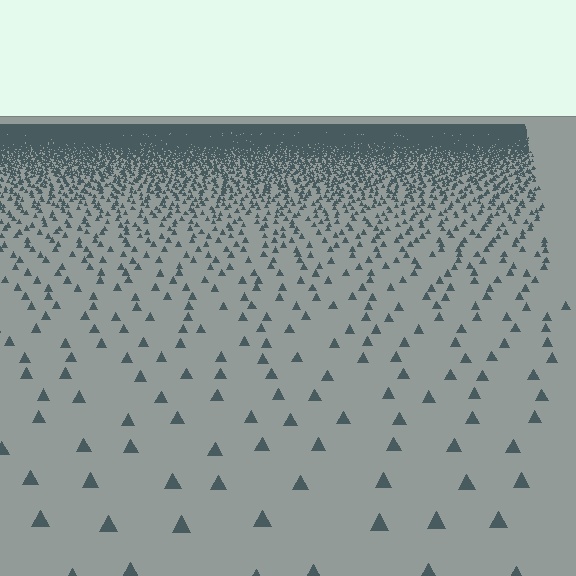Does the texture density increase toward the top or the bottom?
Density increases toward the top.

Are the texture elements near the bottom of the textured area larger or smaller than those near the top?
Larger. Near the bottom, elements are closer to the viewer and appear at a bigger on-screen size.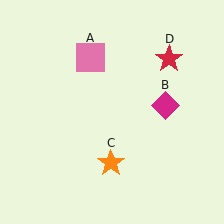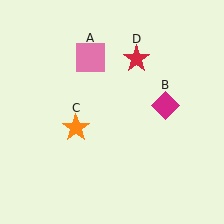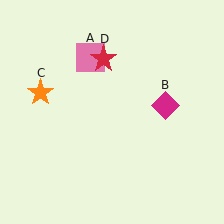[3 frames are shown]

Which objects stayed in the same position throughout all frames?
Pink square (object A) and magenta diamond (object B) remained stationary.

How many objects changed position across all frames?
2 objects changed position: orange star (object C), red star (object D).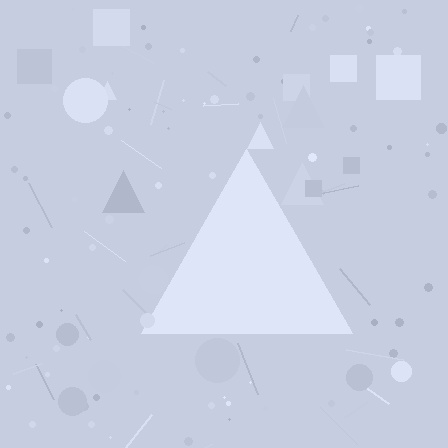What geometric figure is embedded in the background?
A triangle is embedded in the background.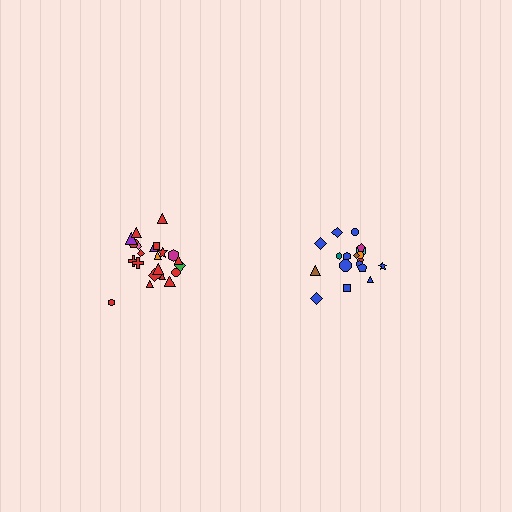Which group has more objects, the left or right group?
The left group.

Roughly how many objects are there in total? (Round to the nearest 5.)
Roughly 40 objects in total.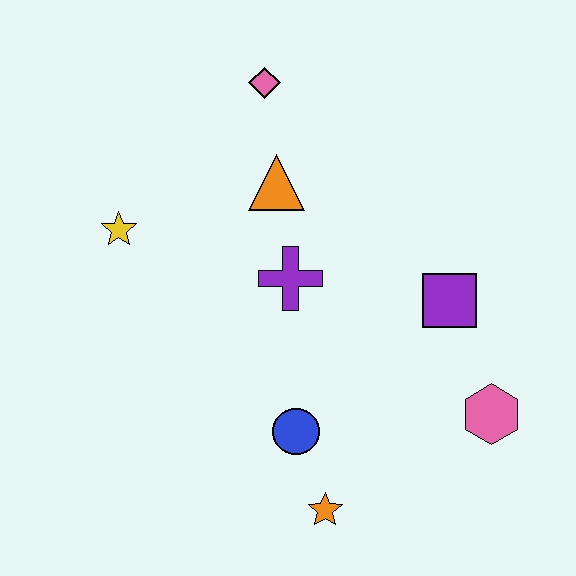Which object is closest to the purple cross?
The orange triangle is closest to the purple cross.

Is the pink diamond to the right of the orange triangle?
No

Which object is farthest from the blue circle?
The pink diamond is farthest from the blue circle.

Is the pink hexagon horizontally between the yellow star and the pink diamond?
No